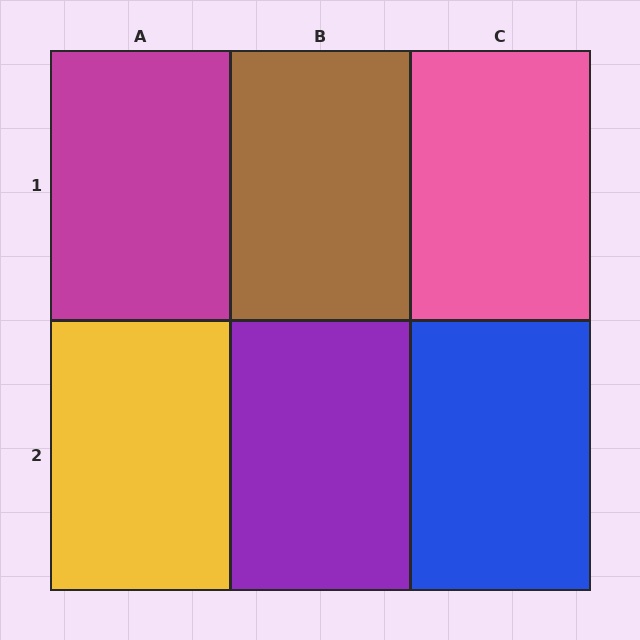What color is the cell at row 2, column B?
Purple.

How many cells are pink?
1 cell is pink.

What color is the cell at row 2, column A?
Yellow.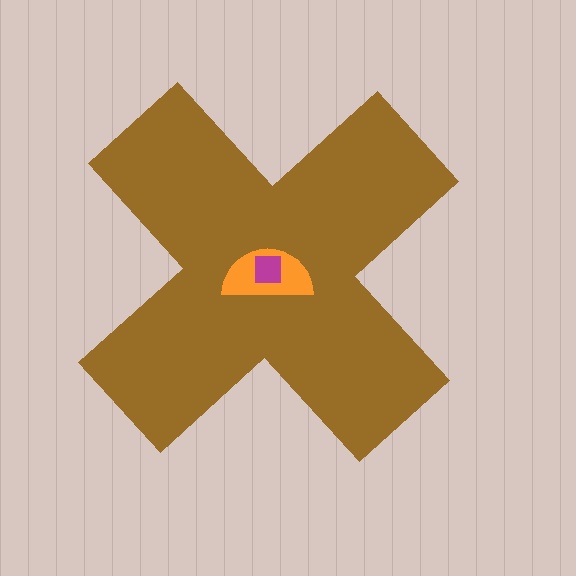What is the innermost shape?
The magenta square.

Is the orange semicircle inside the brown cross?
Yes.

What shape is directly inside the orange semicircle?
The magenta square.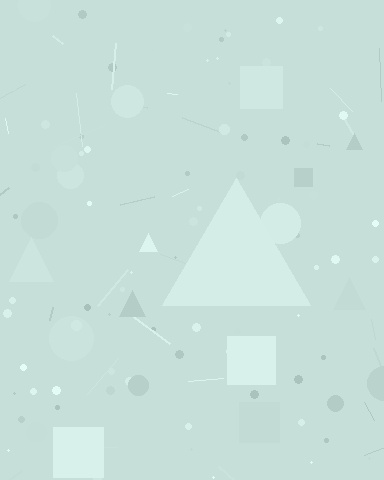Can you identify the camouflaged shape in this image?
The camouflaged shape is a triangle.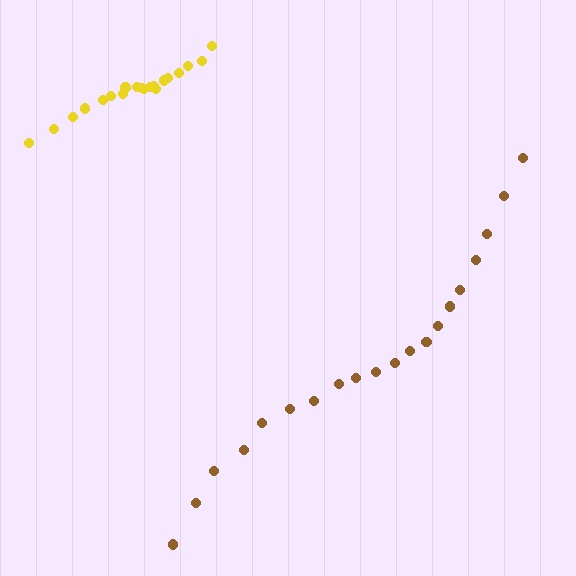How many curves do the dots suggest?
There are 2 distinct paths.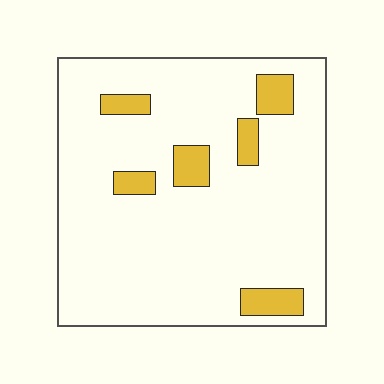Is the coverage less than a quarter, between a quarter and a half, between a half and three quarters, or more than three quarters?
Less than a quarter.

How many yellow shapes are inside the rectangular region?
6.